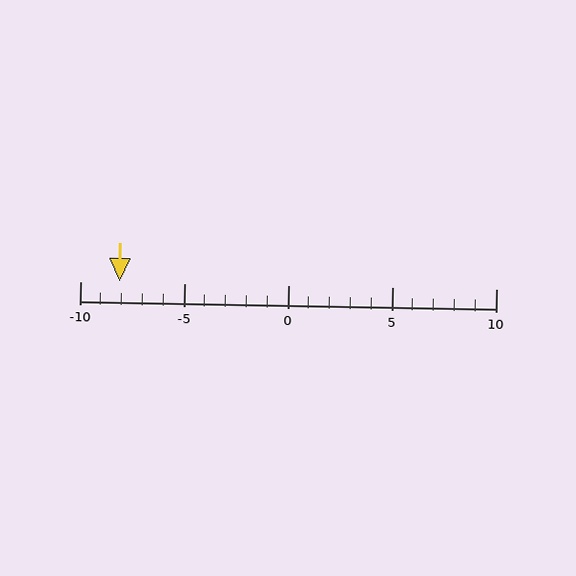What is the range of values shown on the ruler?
The ruler shows values from -10 to 10.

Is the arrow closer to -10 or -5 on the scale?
The arrow is closer to -10.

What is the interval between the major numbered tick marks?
The major tick marks are spaced 5 units apart.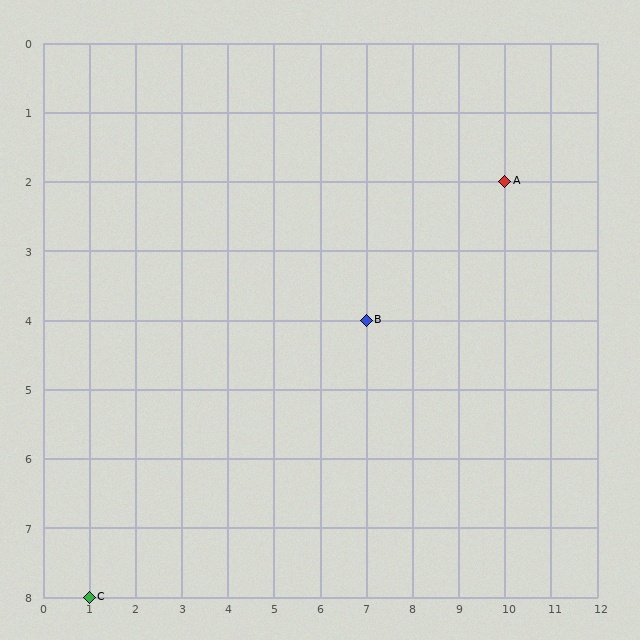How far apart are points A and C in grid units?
Points A and C are 9 columns and 6 rows apart (about 10.8 grid units diagonally).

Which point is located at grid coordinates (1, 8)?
Point C is at (1, 8).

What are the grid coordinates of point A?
Point A is at grid coordinates (10, 2).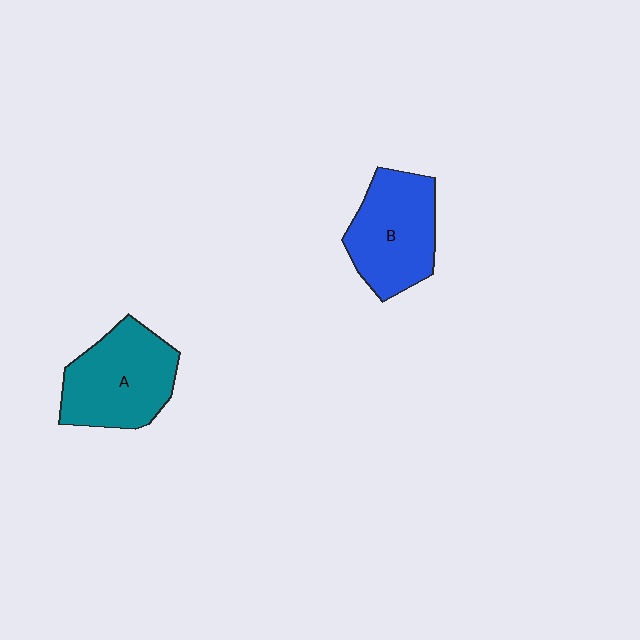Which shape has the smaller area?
Shape B (blue).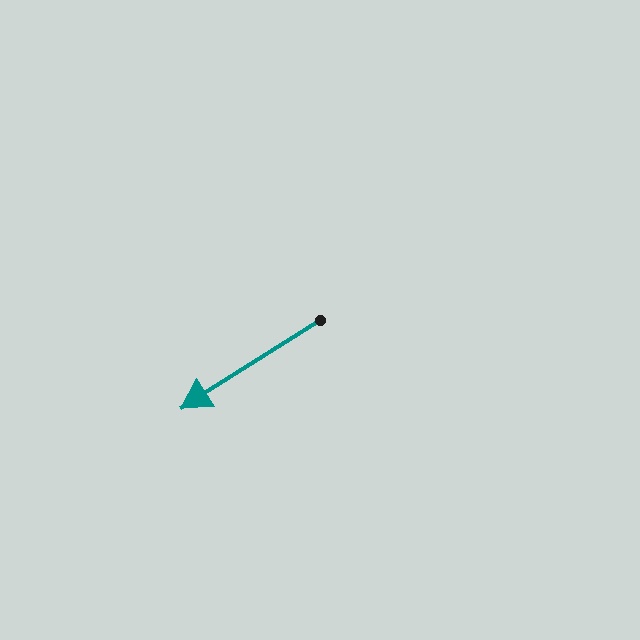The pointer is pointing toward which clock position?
Roughly 8 o'clock.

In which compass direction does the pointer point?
Southwest.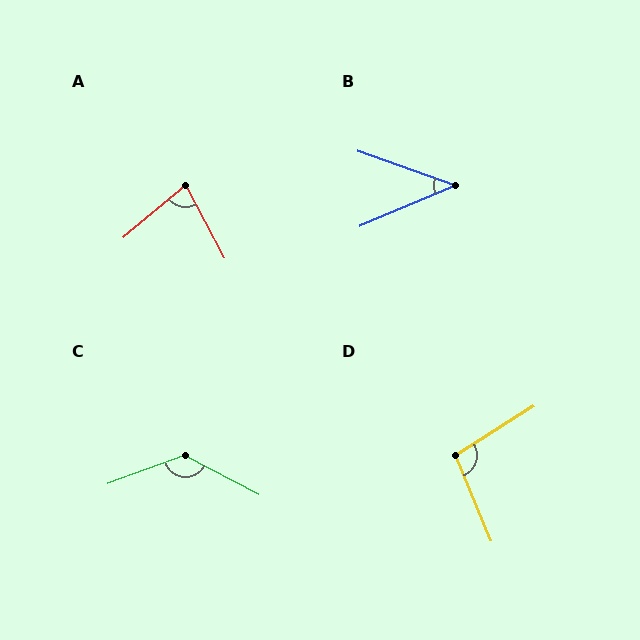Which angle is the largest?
C, at approximately 133 degrees.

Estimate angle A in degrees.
Approximately 77 degrees.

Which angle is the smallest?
B, at approximately 42 degrees.